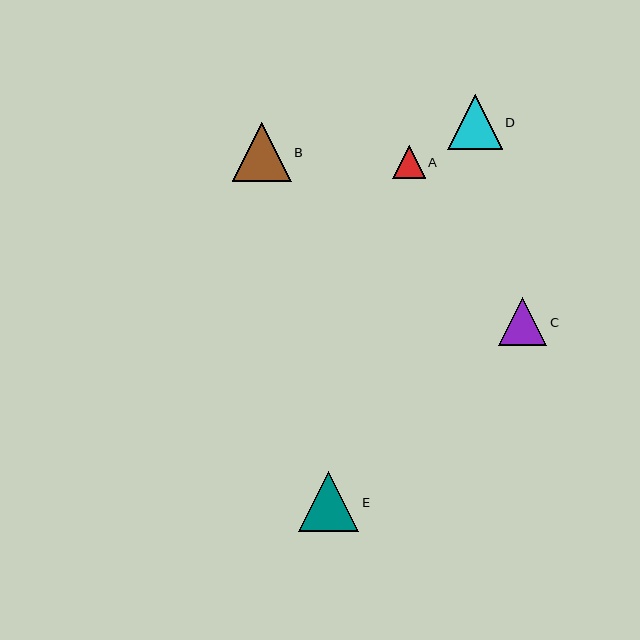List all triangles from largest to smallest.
From largest to smallest: E, B, D, C, A.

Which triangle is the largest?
Triangle E is the largest with a size of approximately 60 pixels.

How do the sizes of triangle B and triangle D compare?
Triangle B and triangle D are approximately the same size.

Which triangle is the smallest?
Triangle A is the smallest with a size of approximately 33 pixels.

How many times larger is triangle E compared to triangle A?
Triangle E is approximately 1.8 times the size of triangle A.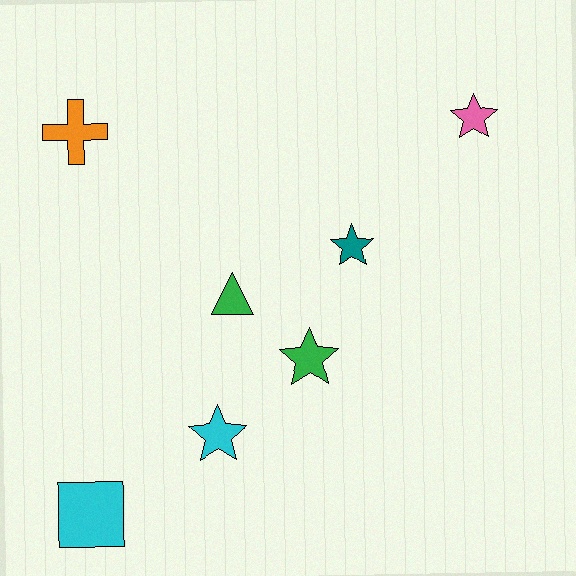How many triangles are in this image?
There is 1 triangle.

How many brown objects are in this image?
There are no brown objects.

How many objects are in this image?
There are 7 objects.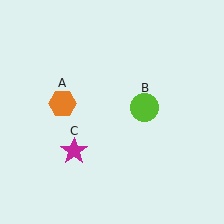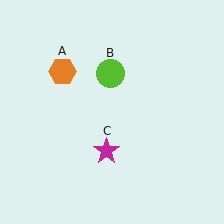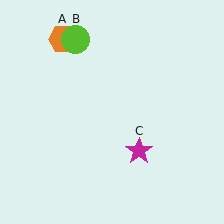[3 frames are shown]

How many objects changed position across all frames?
3 objects changed position: orange hexagon (object A), lime circle (object B), magenta star (object C).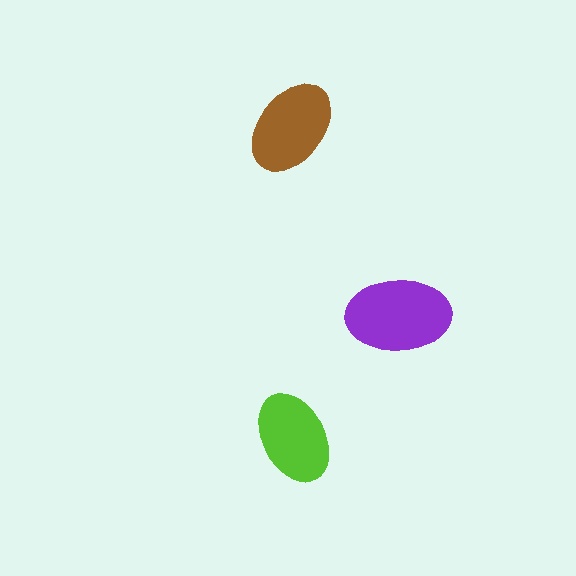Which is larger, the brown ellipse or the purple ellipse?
The purple one.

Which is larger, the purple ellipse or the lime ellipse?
The purple one.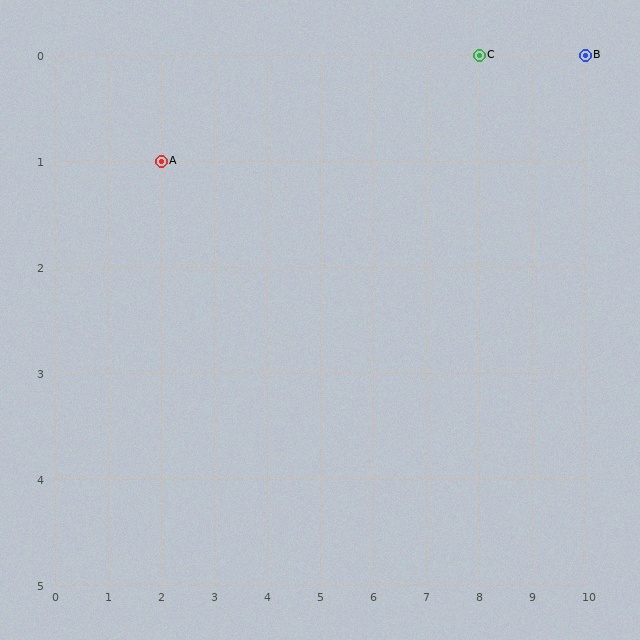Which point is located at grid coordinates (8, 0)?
Point C is at (8, 0).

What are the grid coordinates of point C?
Point C is at grid coordinates (8, 0).